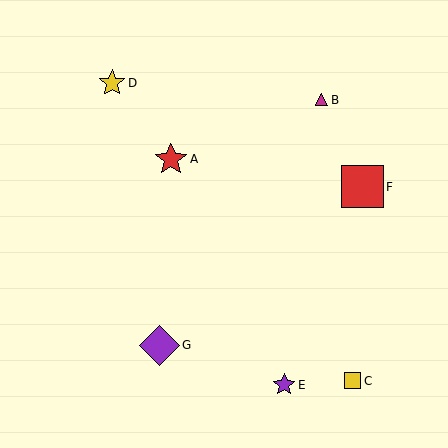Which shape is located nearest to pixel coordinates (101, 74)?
The yellow star (labeled D) at (112, 83) is nearest to that location.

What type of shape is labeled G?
Shape G is a purple diamond.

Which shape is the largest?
The red square (labeled F) is the largest.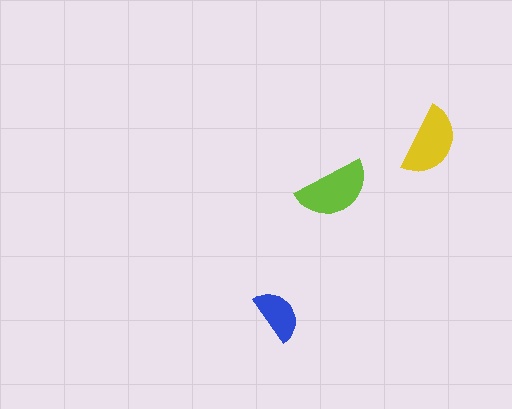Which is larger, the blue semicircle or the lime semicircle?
The lime one.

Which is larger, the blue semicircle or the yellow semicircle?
The yellow one.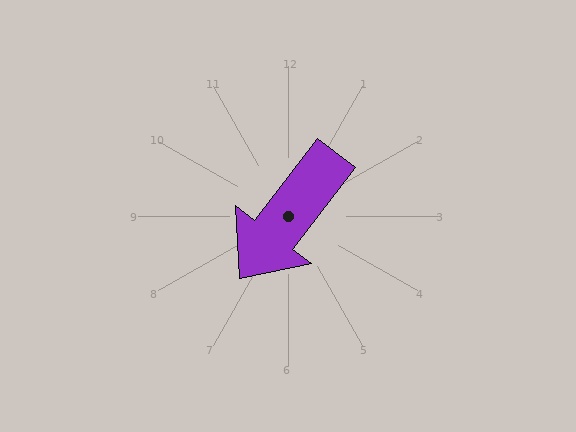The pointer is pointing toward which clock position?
Roughly 7 o'clock.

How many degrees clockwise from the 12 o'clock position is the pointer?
Approximately 217 degrees.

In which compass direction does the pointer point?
Southwest.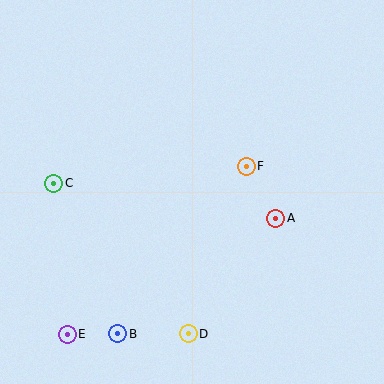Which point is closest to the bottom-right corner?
Point A is closest to the bottom-right corner.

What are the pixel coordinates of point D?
Point D is at (188, 334).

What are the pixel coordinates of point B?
Point B is at (118, 334).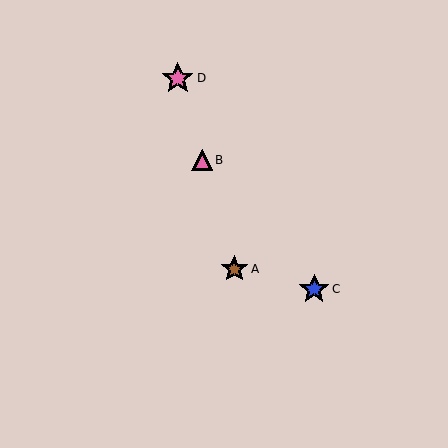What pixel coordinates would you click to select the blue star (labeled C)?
Click at (314, 289) to select the blue star C.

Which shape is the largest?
The pink star (labeled D) is the largest.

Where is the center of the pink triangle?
The center of the pink triangle is at (202, 160).